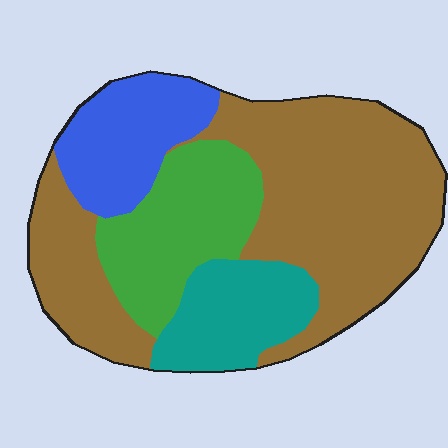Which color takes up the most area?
Brown, at roughly 50%.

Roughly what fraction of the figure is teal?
Teal covers roughly 15% of the figure.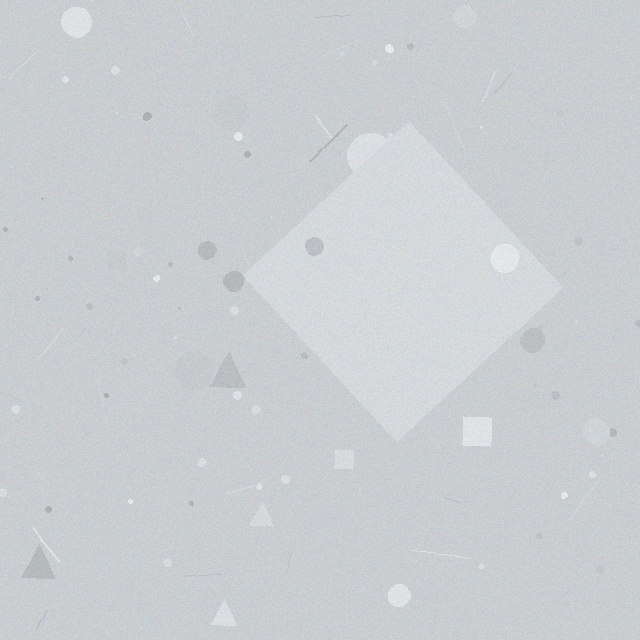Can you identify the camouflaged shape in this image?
The camouflaged shape is a diamond.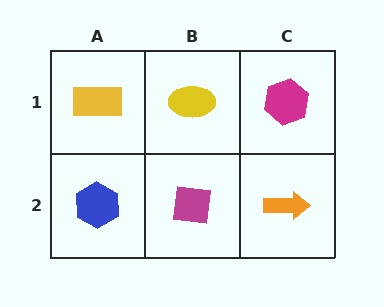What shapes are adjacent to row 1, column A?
A blue hexagon (row 2, column A), a yellow ellipse (row 1, column B).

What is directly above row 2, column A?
A yellow rectangle.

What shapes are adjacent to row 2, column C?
A magenta hexagon (row 1, column C), a magenta square (row 2, column B).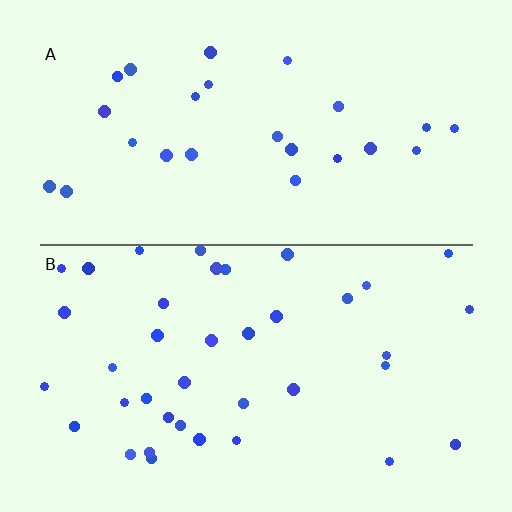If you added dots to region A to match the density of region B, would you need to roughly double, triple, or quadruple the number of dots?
Approximately double.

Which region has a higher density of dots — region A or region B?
B (the bottom).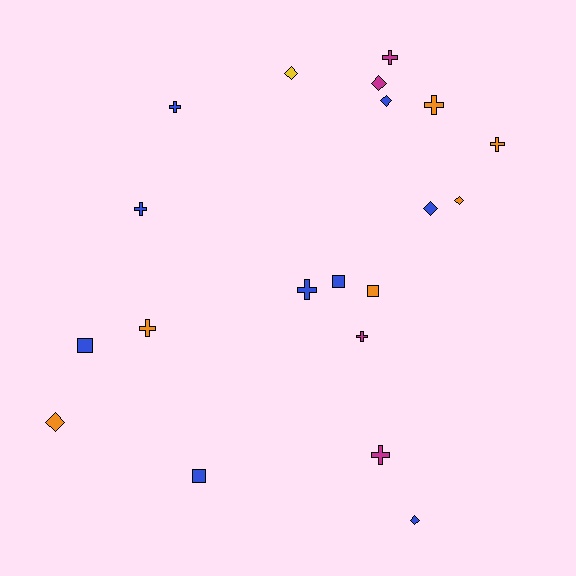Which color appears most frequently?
Blue, with 9 objects.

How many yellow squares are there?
There are no yellow squares.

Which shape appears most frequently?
Cross, with 9 objects.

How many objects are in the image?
There are 20 objects.